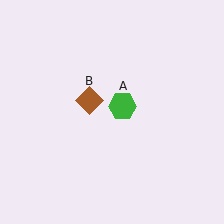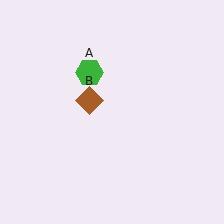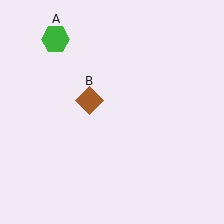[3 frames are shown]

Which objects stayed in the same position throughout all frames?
Brown diamond (object B) remained stationary.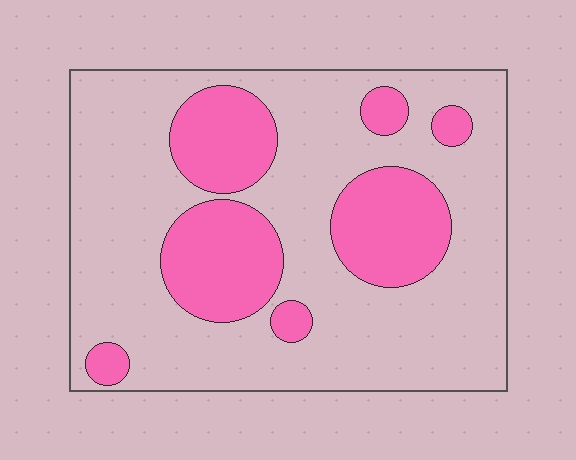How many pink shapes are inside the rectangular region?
7.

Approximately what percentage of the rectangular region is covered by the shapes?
Approximately 30%.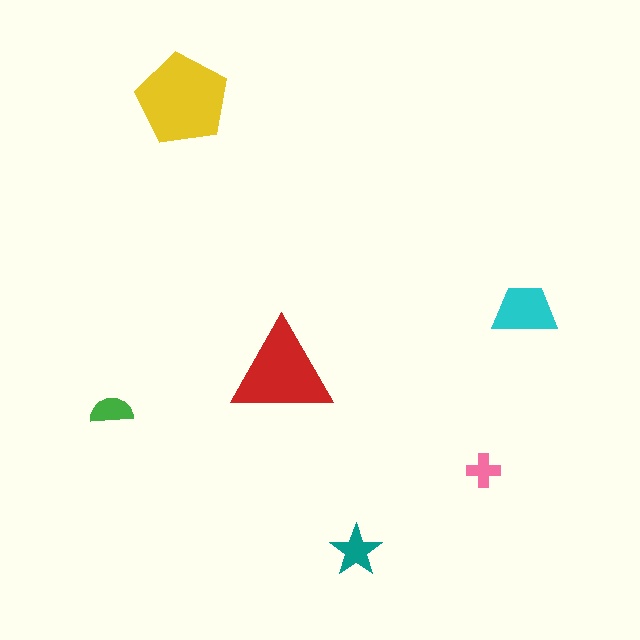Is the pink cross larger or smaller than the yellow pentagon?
Smaller.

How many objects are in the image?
There are 6 objects in the image.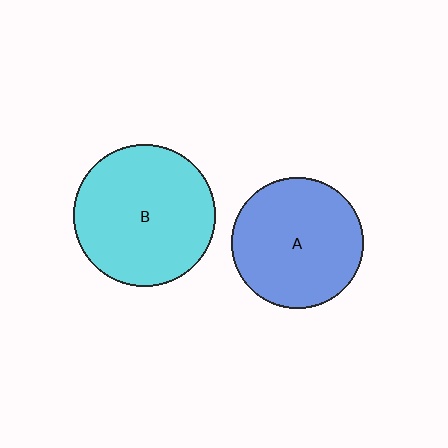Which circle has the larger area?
Circle B (cyan).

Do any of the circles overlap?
No, none of the circles overlap.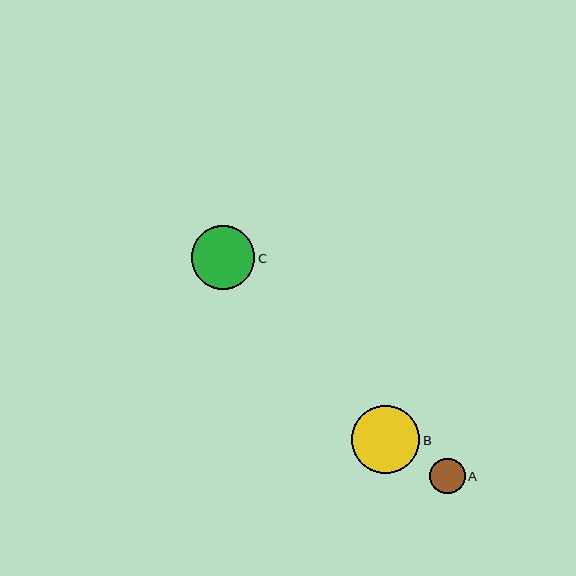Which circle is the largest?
Circle B is the largest with a size of approximately 68 pixels.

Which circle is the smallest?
Circle A is the smallest with a size of approximately 35 pixels.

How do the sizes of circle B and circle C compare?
Circle B and circle C are approximately the same size.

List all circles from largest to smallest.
From largest to smallest: B, C, A.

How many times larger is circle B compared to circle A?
Circle B is approximately 1.9 times the size of circle A.